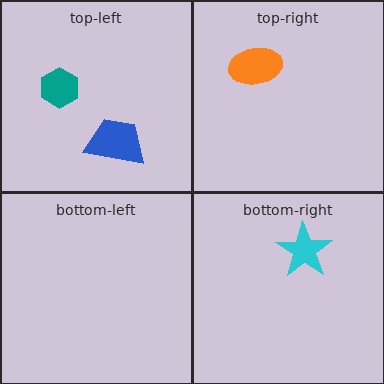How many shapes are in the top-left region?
2.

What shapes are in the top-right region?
The orange ellipse.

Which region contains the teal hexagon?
The top-left region.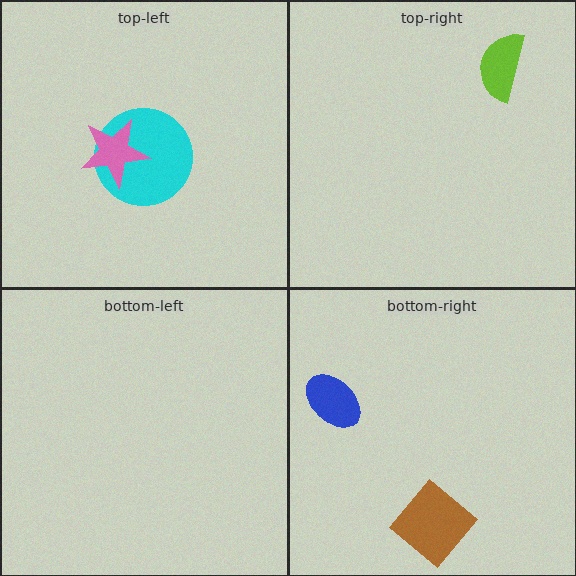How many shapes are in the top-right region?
1.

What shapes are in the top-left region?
The cyan circle, the pink star.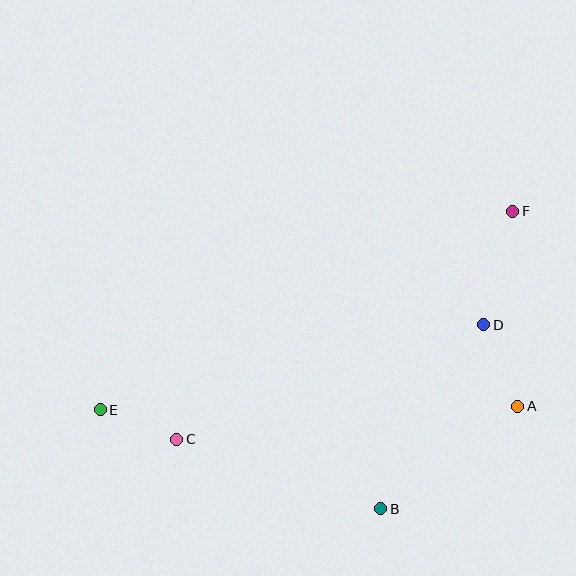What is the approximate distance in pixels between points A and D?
The distance between A and D is approximately 88 pixels.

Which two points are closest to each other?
Points C and E are closest to each other.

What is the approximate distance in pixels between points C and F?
The distance between C and F is approximately 406 pixels.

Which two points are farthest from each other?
Points E and F are farthest from each other.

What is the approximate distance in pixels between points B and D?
The distance between B and D is approximately 211 pixels.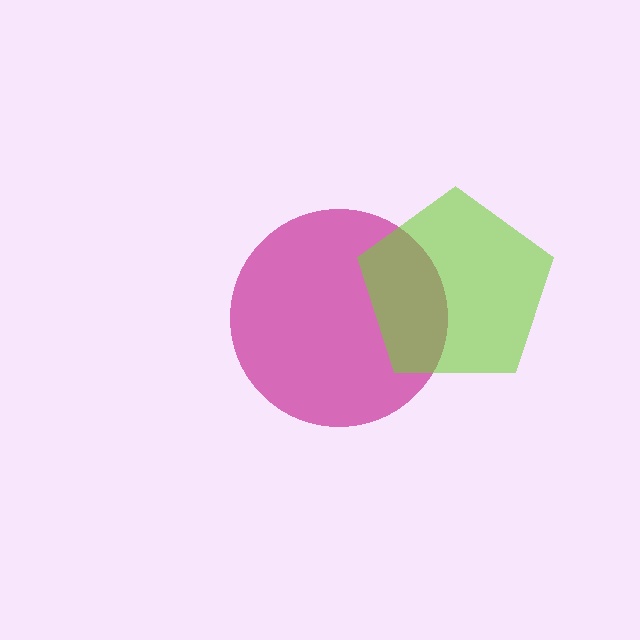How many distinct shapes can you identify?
There are 2 distinct shapes: a magenta circle, a lime pentagon.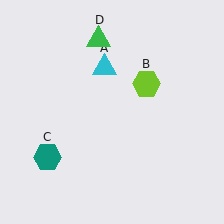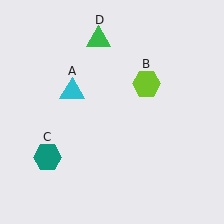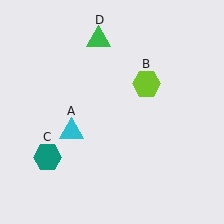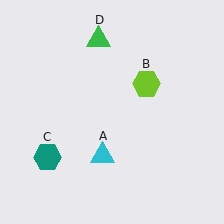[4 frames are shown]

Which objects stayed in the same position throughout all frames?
Lime hexagon (object B) and teal hexagon (object C) and green triangle (object D) remained stationary.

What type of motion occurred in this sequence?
The cyan triangle (object A) rotated counterclockwise around the center of the scene.